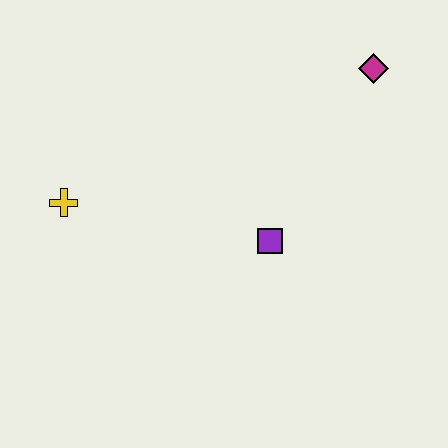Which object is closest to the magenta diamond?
The purple square is closest to the magenta diamond.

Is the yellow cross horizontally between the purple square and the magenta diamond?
No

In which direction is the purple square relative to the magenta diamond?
The purple square is below the magenta diamond.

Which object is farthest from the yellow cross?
The magenta diamond is farthest from the yellow cross.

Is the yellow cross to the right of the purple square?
No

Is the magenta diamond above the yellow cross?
Yes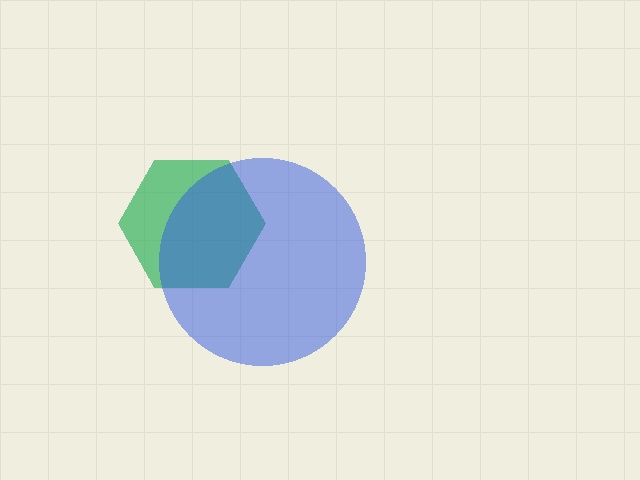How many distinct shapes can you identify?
There are 2 distinct shapes: a green hexagon, a blue circle.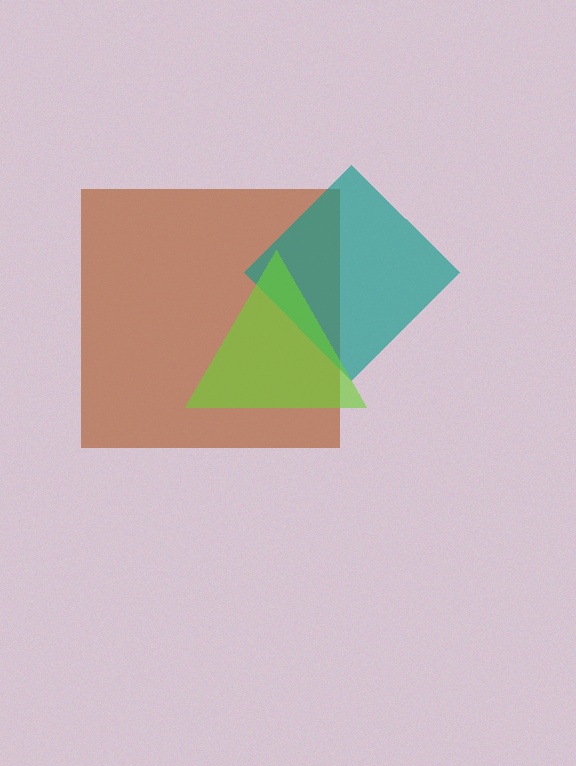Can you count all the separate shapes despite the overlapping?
Yes, there are 3 separate shapes.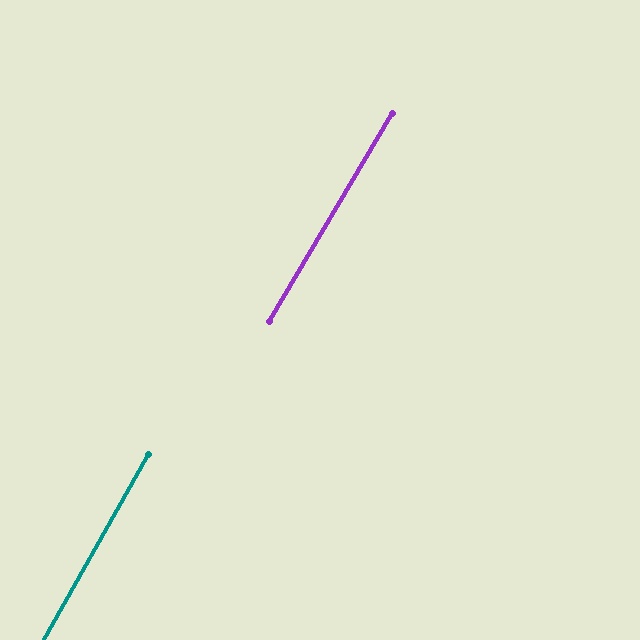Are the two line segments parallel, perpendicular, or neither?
Parallel — their directions differ by only 1.2°.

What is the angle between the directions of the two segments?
Approximately 1 degree.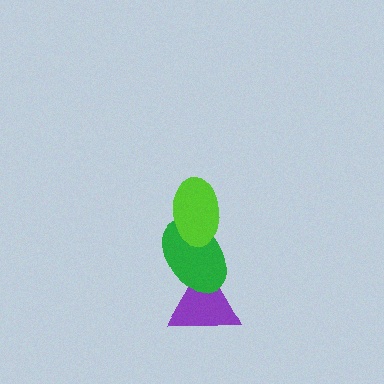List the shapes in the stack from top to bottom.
From top to bottom: the lime ellipse, the green ellipse, the purple triangle.